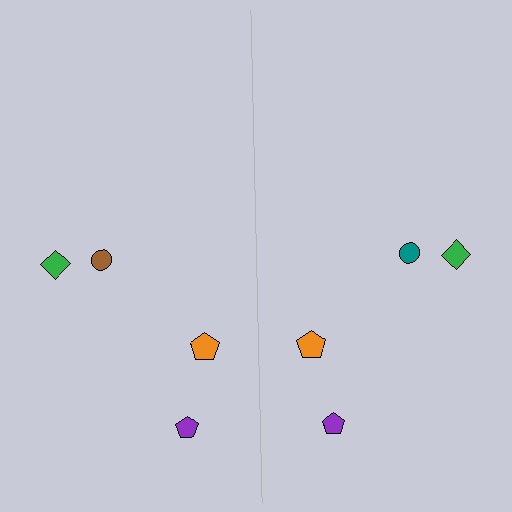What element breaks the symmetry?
The teal circle on the right side breaks the symmetry — its mirror counterpart is brown.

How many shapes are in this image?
There are 8 shapes in this image.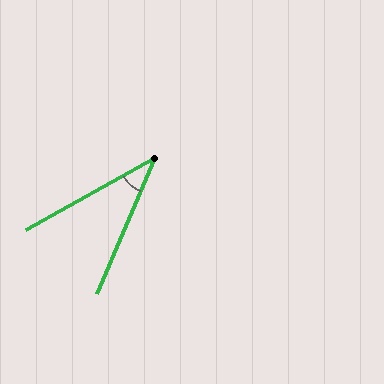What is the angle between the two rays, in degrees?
Approximately 38 degrees.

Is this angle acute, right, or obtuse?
It is acute.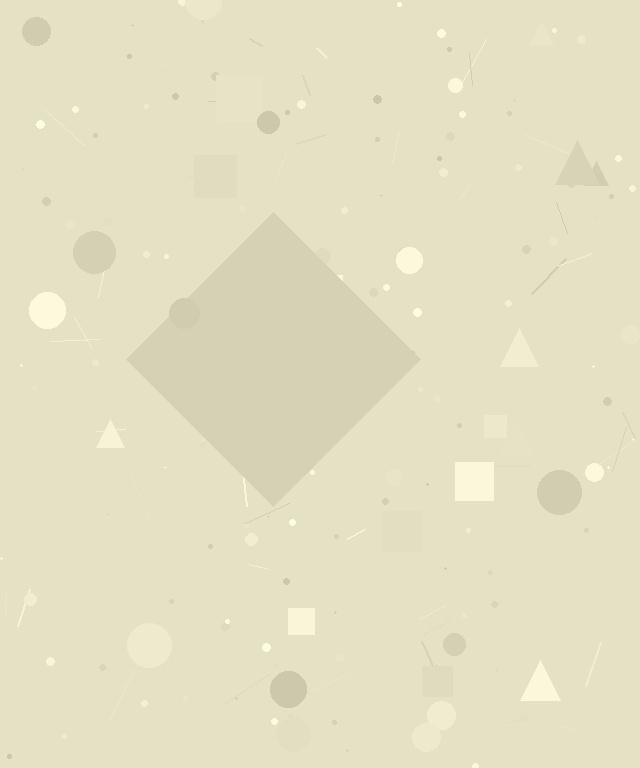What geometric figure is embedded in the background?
A diamond is embedded in the background.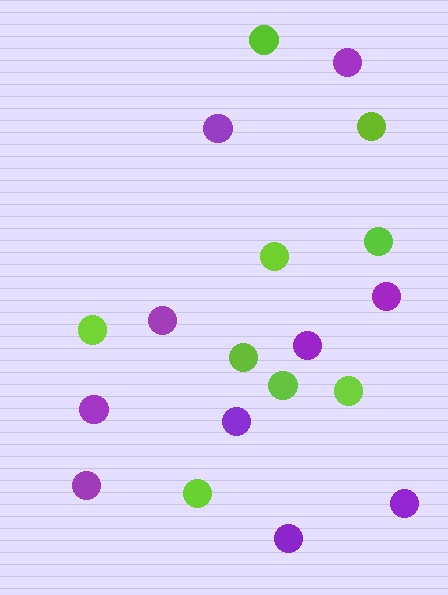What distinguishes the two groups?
There are 2 groups: one group of lime circles (9) and one group of purple circles (10).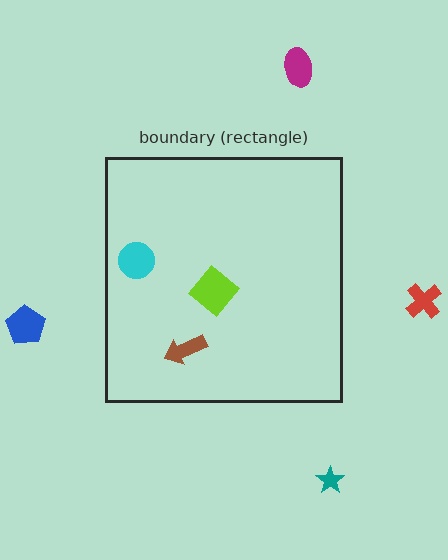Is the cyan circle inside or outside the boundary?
Inside.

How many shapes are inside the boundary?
3 inside, 4 outside.